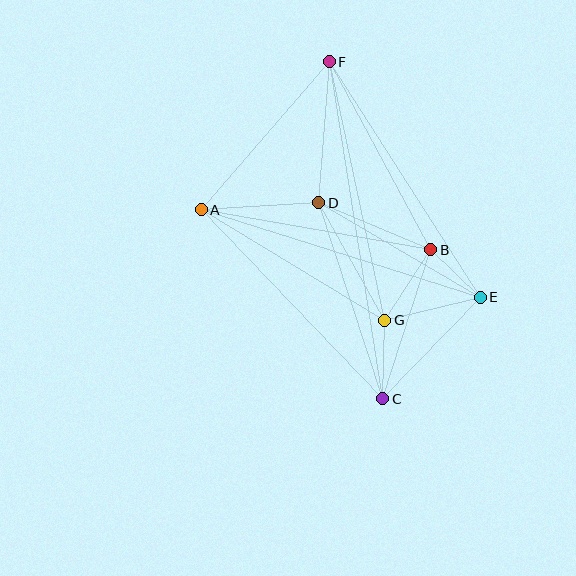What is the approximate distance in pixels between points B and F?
The distance between B and F is approximately 213 pixels.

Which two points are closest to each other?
Points B and E are closest to each other.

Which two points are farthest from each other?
Points C and F are farthest from each other.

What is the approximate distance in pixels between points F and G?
The distance between F and G is approximately 264 pixels.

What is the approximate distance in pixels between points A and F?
The distance between A and F is approximately 196 pixels.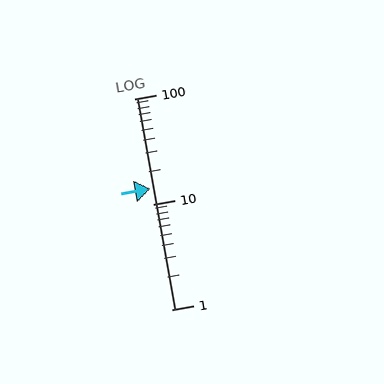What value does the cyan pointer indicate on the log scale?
The pointer indicates approximately 14.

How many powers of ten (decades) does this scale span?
The scale spans 2 decades, from 1 to 100.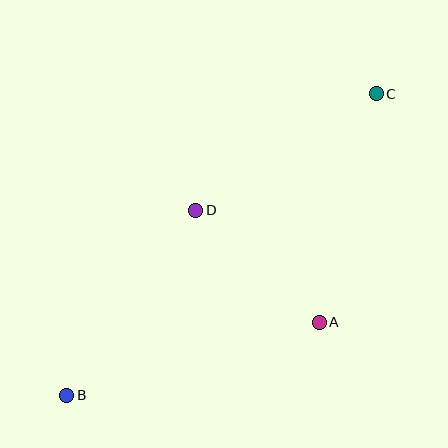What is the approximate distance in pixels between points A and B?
The distance between A and B is approximately 263 pixels.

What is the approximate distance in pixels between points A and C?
The distance between A and C is approximately 235 pixels.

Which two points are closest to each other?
Points A and D are closest to each other.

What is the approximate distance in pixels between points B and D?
The distance between B and D is approximately 226 pixels.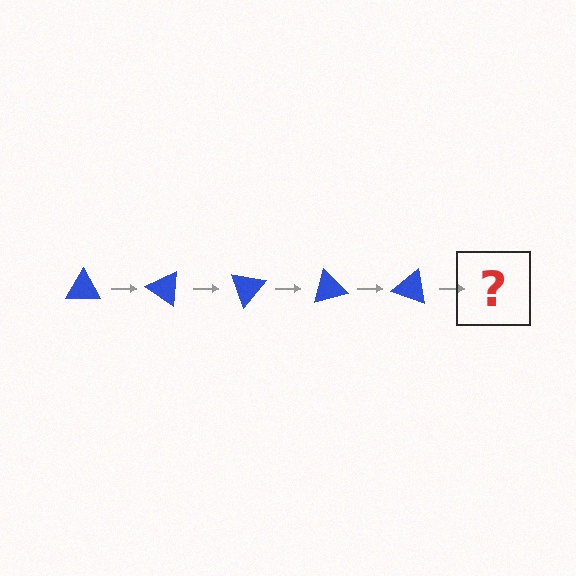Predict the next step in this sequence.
The next step is a blue triangle rotated 175 degrees.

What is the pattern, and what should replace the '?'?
The pattern is that the triangle rotates 35 degrees each step. The '?' should be a blue triangle rotated 175 degrees.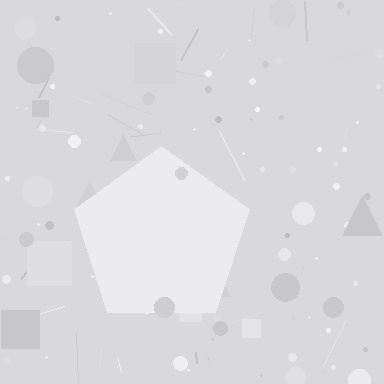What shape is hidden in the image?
A pentagon is hidden in the image.